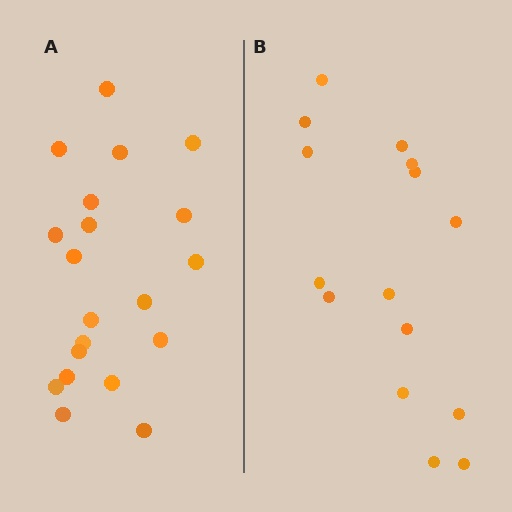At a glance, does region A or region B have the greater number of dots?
Region A (the left region) has more dots.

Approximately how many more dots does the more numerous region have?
Region A has about 5 more dots than region B.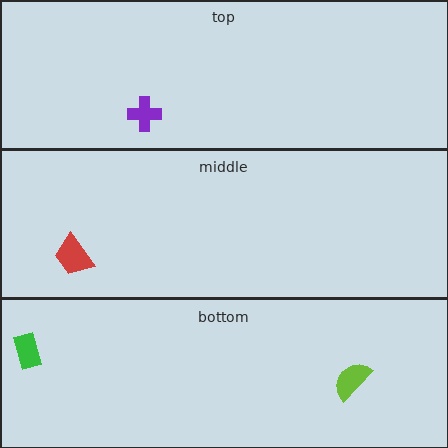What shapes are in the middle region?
The red trapezoid.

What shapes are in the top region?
The purple cross.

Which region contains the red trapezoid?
The middle region.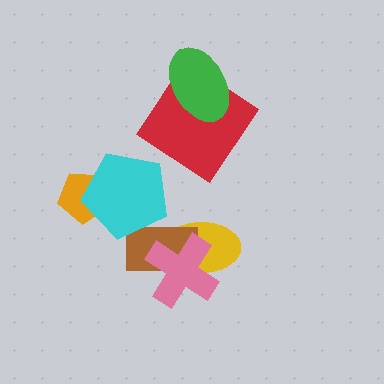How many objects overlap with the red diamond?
1 object overlaps with the red diamond.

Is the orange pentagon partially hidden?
Yes, it is partially covered by another shape.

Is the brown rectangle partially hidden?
Yes, it is partially covered by another shape.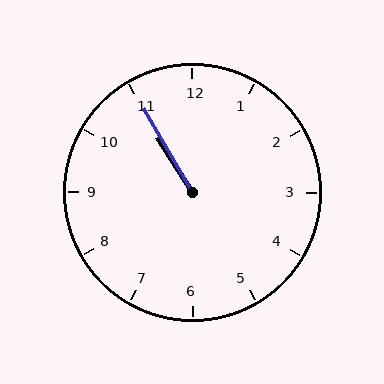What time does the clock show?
10:55.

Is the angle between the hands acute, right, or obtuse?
It is acute.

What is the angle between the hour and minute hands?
Approximately 2 degrees.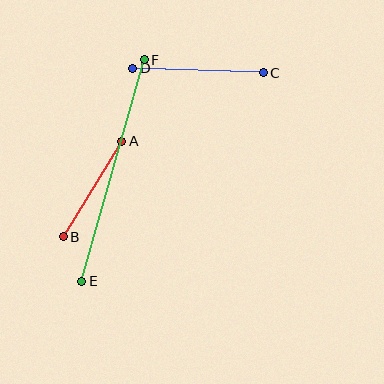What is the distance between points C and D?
The distance is approximately 131 pixels.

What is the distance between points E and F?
The distance is approximately 230 pixels.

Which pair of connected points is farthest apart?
Points E and F are farthest apart.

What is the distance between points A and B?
The distance is approximately 112 pixels.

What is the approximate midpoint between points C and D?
The midpoint is at approximately (198, 71) pixels.